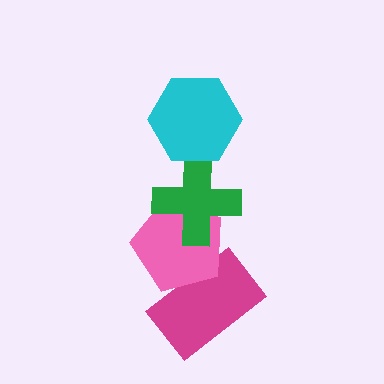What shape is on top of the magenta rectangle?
The pink pentagon is on top of the magenta rectangle.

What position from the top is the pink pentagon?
The pink pentagon is 3rd from the top.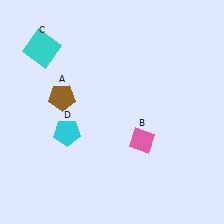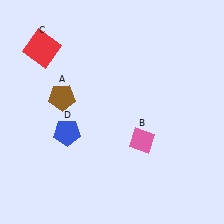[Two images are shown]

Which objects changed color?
C changed from cyan to red. D changed from cyan to blue.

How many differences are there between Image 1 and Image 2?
There are 2 differences between the two images.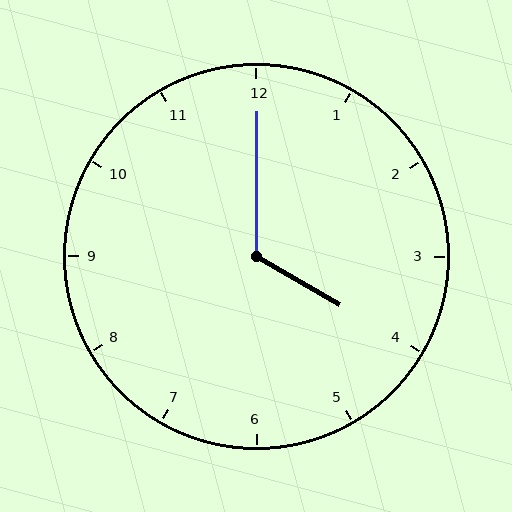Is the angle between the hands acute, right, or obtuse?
It is obtuse.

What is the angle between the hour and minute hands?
Approximately 120 degrees.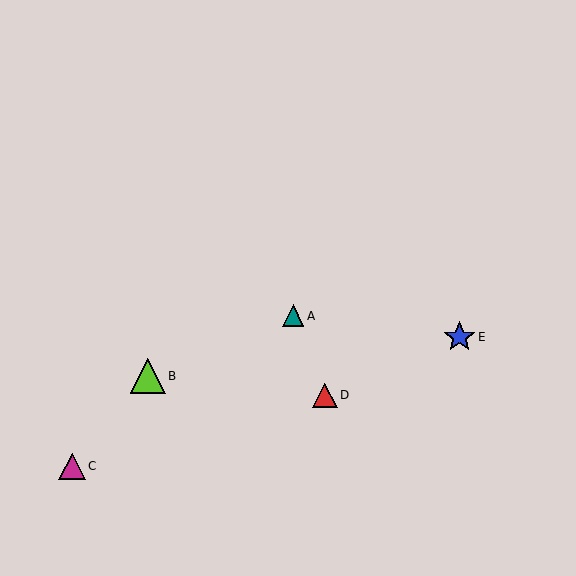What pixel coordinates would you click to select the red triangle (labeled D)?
Click at (325, 395) to select the red triangle D.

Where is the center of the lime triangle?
The center of the lime triangle is at (148, 376).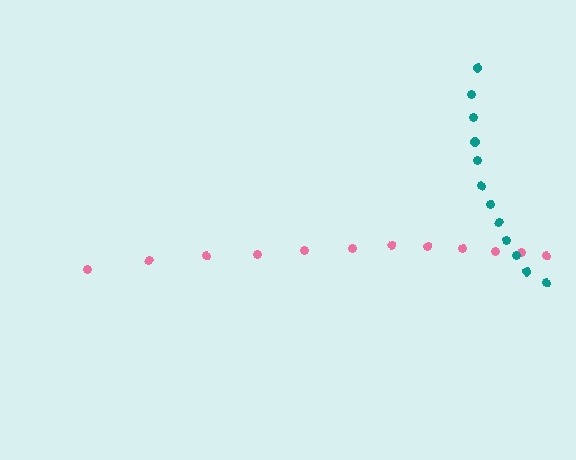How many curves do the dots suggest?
There are 2 distinct paths.